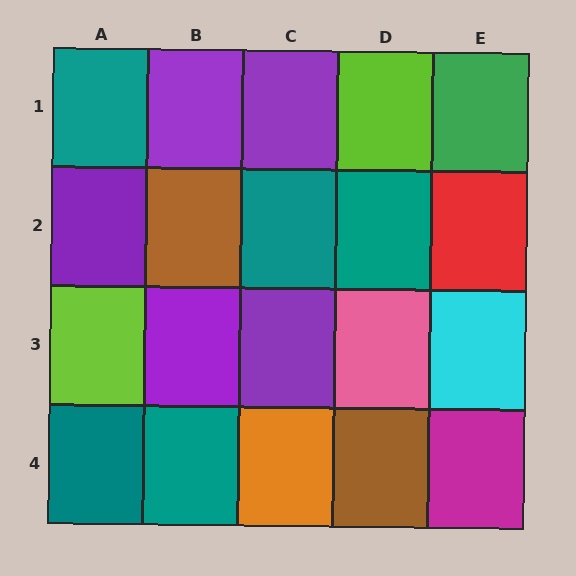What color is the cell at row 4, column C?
Orange.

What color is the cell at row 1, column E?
Green.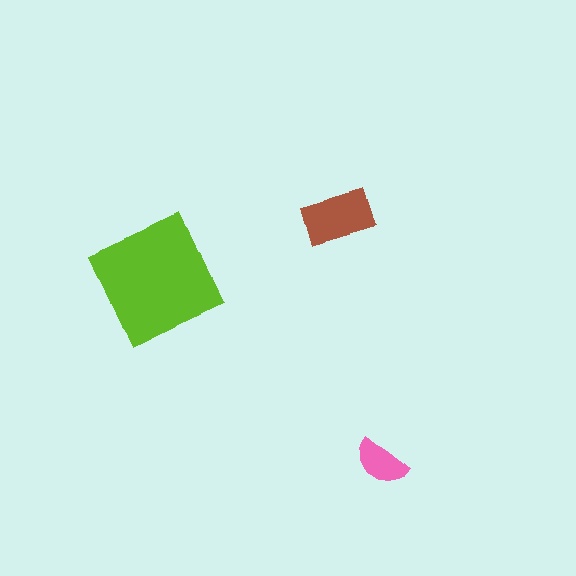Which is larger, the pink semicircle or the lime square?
The lime square.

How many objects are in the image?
There are 3 objects in the image.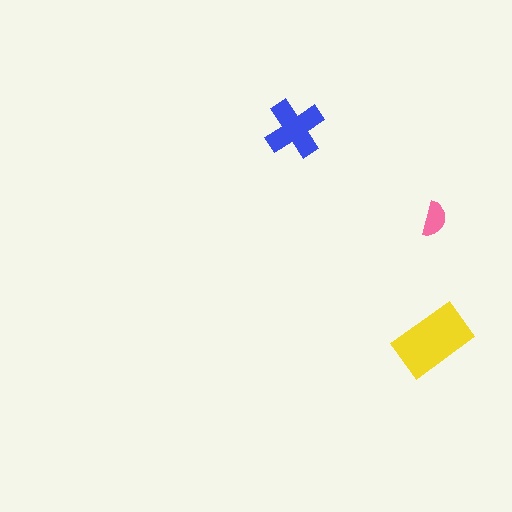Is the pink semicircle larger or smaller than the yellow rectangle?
Smaller.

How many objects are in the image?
There are 3 objects in the image.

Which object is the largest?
The yellow rectangle.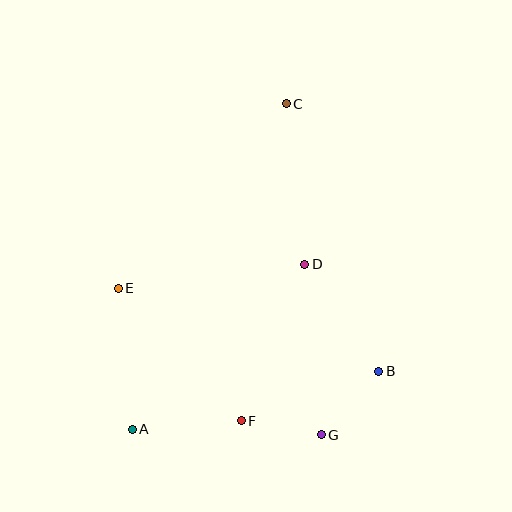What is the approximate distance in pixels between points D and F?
The distance between D and F is approximately 169 pixels.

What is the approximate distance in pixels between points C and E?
The distance between C and E is approximately 250 pixels.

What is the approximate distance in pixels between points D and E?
The distance between D and E is approximately 188 pixels.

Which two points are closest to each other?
Points F and G are closest to each other.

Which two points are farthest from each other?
Points A and C are farthest from each other.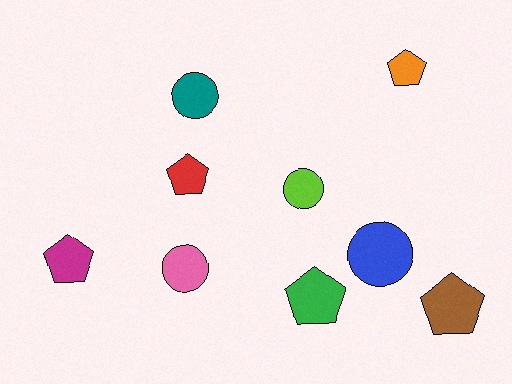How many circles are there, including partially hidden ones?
There are 4 circles.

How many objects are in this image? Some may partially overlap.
There are 9 objects.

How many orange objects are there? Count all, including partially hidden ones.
There is 1 orange object.